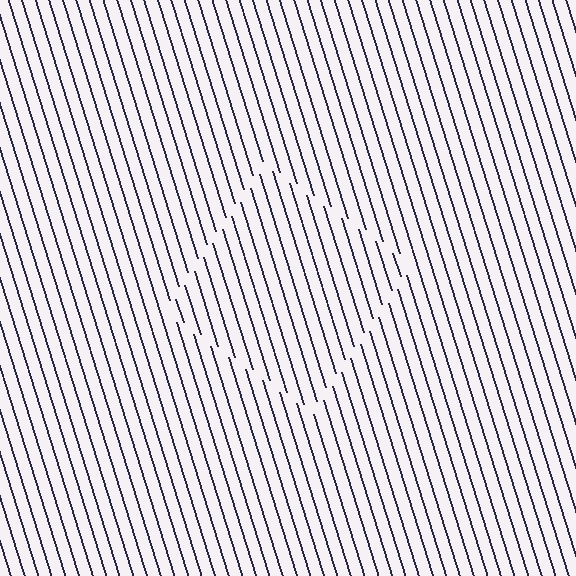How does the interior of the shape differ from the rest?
The interior of the shape contains the same grating, shifted by half a period — the contour is defined by the phase discontinuity where line-ends from the inner and outer gratings abut.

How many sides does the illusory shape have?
4 sides — the line-ends trace a square.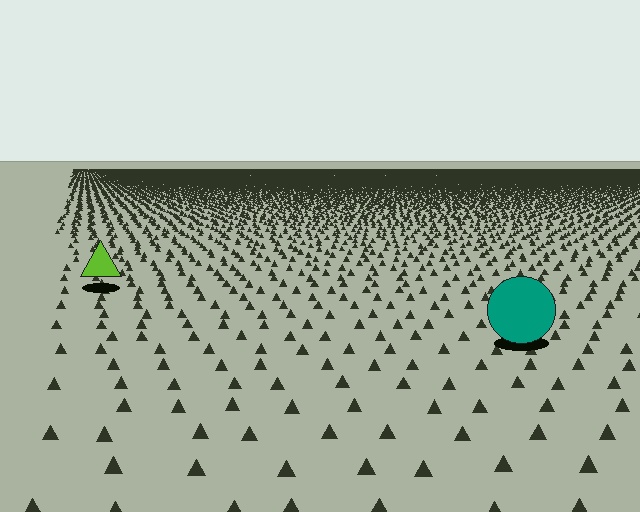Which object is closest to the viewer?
The teal circle is closest. The texture marks near it are larger and more spread out.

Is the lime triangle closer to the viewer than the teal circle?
No. The teal circle is closer — you can tell from the texture gradient: the ground texture is coarser near it.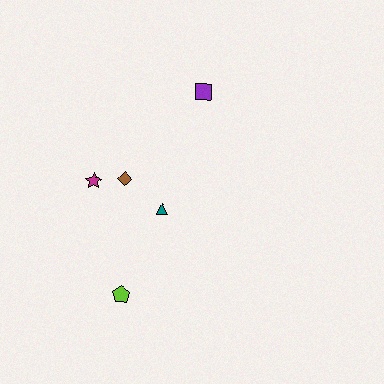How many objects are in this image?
There are 5 objects.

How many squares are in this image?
There is 1 square.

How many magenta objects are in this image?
There is 1 magenta object.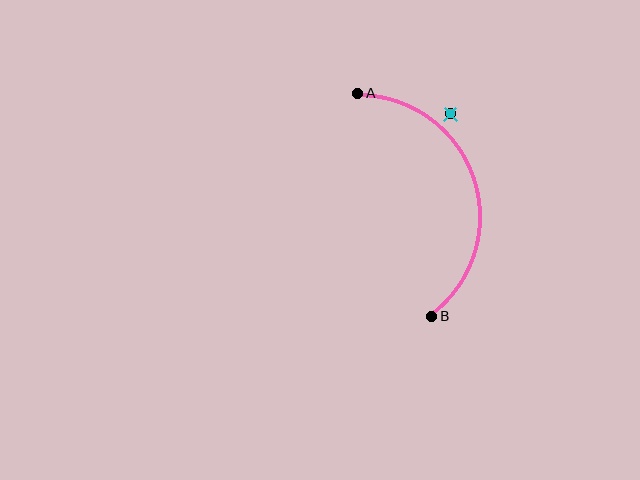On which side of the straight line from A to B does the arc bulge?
The arc bulges to the right of the straight line connecting A and B.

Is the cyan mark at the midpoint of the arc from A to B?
No — the cyan mark does not lie on the arc at all. It sits slightly outside the curve.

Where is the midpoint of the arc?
The arc midpoint is the point on the curve farthest from the straight line joining A and B. It sits to the right of that line.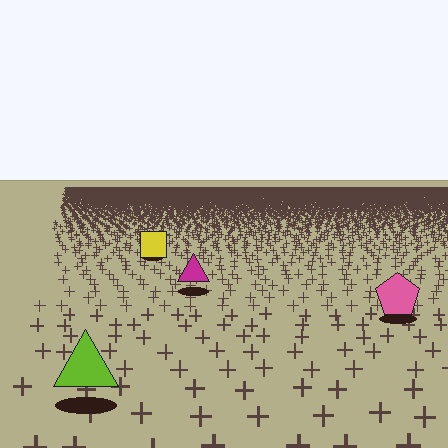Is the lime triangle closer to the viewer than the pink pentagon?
Yes. The lime triangle is closer — you can tell from the texture gradient: the ground texture is coarser near it.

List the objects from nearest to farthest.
From nearest to farthest: the lime triangle, the pink pentagon, the magenta triangle, the yellow square.